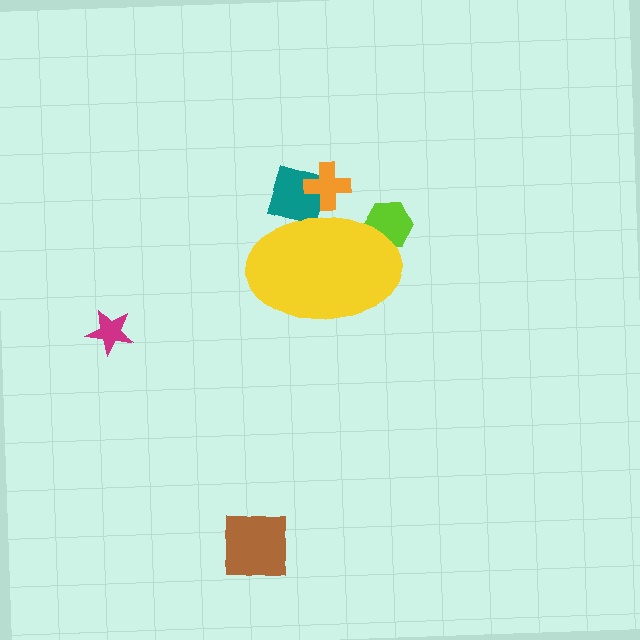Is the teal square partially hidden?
Yes, the teal square is partially hidden behind the yellow ellipse.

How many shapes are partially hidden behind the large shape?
3 shapes are partially hidden.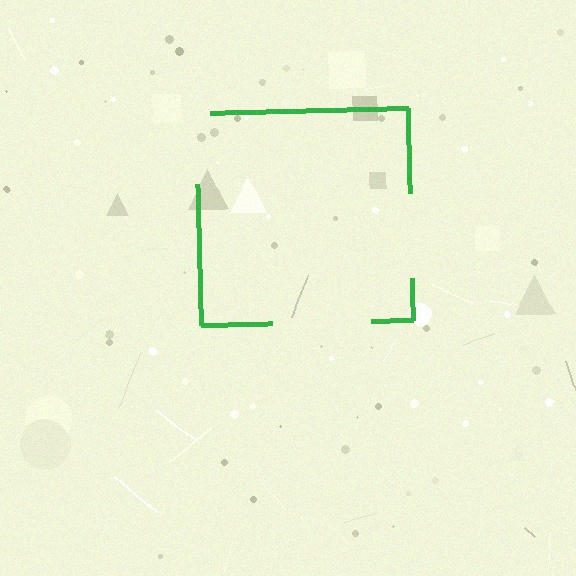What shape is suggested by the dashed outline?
The dashed outline suggests a square.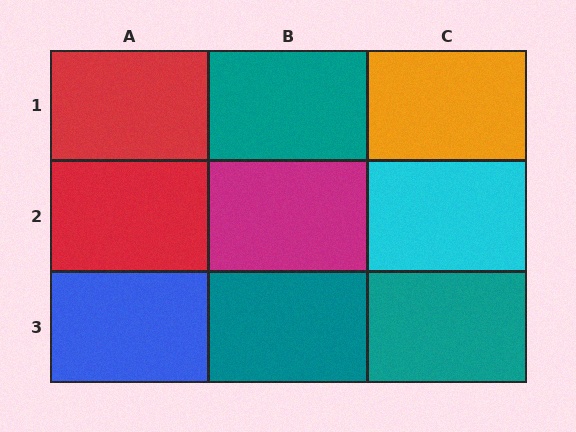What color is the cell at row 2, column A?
Red.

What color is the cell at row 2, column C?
Cyan.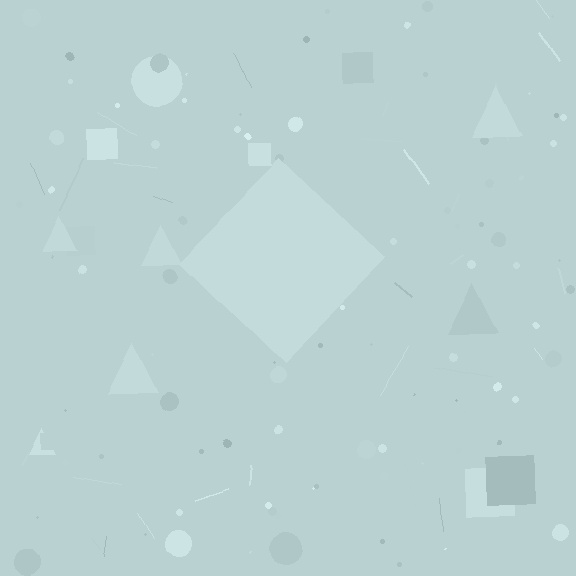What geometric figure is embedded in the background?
A diamond is embedded in the background.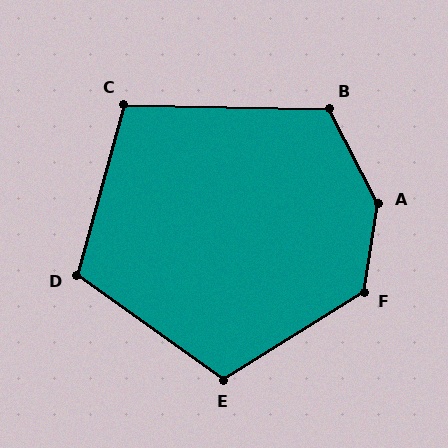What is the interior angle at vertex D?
Approximately 110 degrees (obtuse).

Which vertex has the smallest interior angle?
C, at approximately 104 degrees.